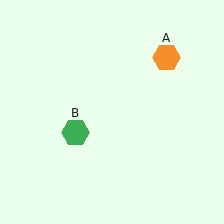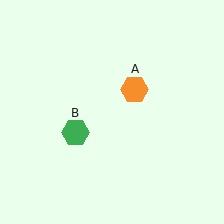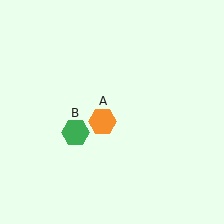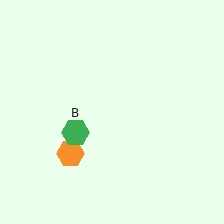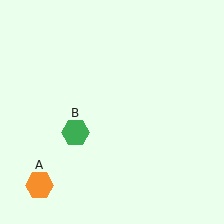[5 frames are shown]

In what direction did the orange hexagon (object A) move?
The orange hexagon (object A) moved down and to the left.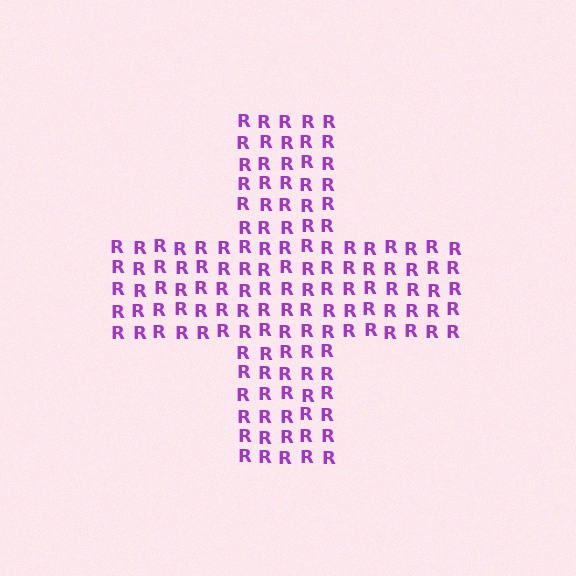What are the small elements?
The small elements are letter R's.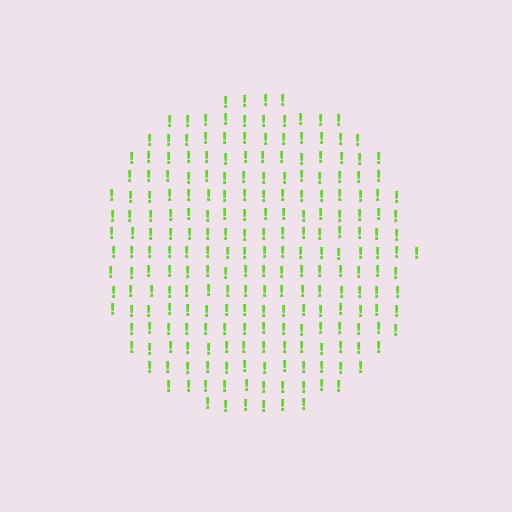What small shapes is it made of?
It is made of small exclamation marks.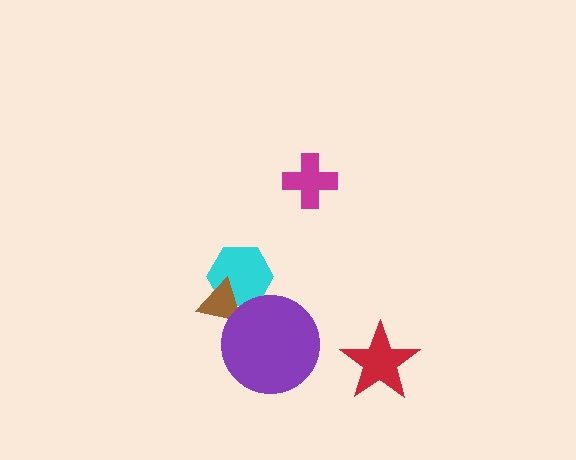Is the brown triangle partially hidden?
Yes, it is partially covered by another shape.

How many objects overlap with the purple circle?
1 object overlaps with the purple circle.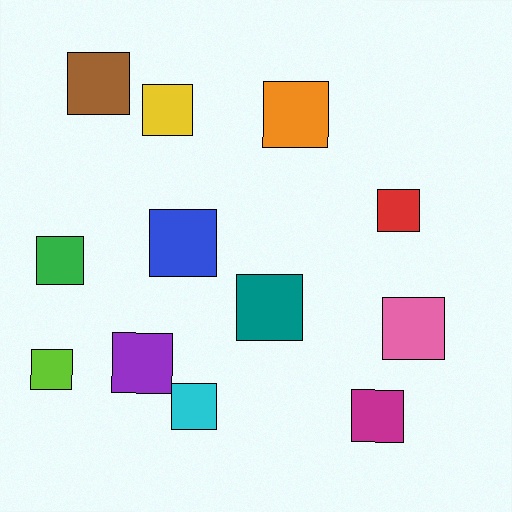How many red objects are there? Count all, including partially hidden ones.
There is 1 red object.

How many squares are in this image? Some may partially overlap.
There are 12 squares.